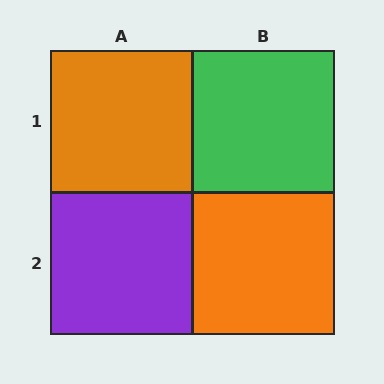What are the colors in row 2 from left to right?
Purple, orange.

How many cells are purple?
1 cell is purple.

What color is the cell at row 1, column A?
Orange.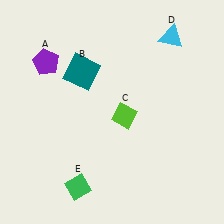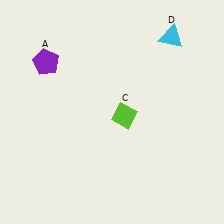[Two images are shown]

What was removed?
The teal square (B), the green diamond (E) were removed in Image 2.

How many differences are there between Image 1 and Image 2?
There are 2 differences between the two images.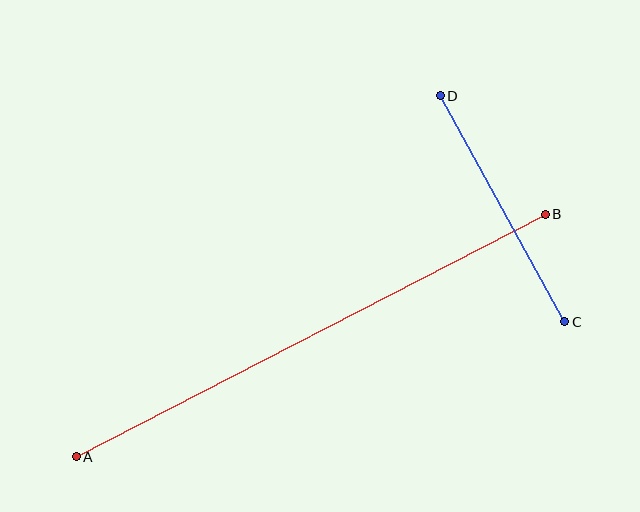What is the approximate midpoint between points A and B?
The midpoint is at approximately (311, 336) pixels.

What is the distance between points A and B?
The distance is approximately 528 pixels.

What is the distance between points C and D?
The distance is approximately 258 pixels.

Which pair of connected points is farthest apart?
Points A and B are farthest apart.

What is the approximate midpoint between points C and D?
The midpoint is at approximately (502, 209) pixels.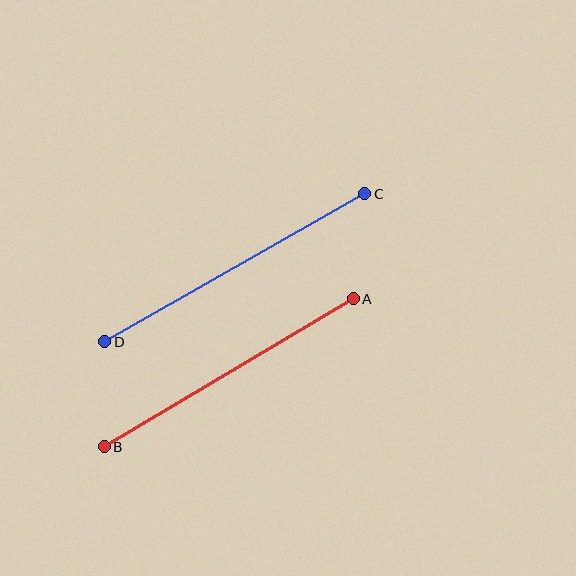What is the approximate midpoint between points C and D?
The midpoint is at approximately (235, 268) pixels.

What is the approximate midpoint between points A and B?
The midpoint is at approximately (229, 373) pixels.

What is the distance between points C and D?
The distance is approximately 299 pixels.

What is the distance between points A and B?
The distance is approximately 289 pixels.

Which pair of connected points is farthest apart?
Points C and D are farthest apart.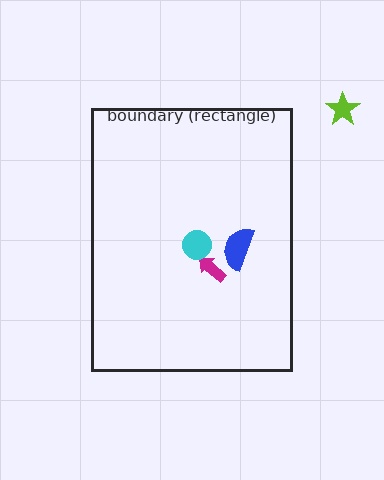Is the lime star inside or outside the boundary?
Outside.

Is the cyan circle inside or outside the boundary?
Inside.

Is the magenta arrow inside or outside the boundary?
Inside.